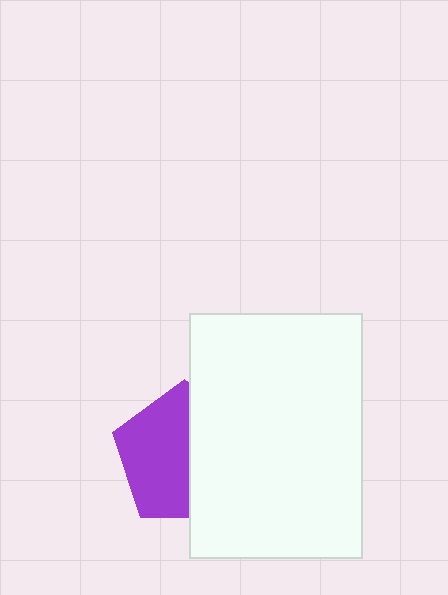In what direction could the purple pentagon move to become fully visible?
The purple pentagon could move left. That would shift it out from behind the white rectangle entirely.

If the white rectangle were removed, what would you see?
You would see the complete purple pentagon.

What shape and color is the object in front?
The object in front is a white rectangle.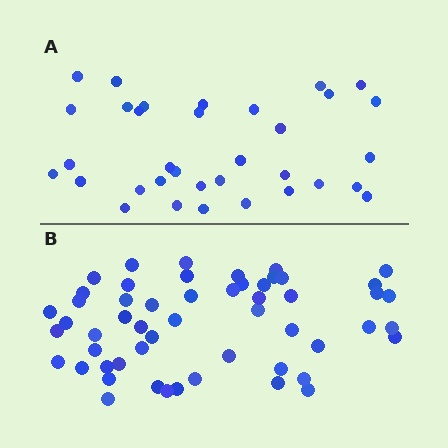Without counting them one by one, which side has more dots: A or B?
Region B (the bottom region) has more dots.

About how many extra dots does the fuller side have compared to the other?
Region B has approximately 20 more dots than region A.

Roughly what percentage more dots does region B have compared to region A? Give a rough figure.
About 60% more.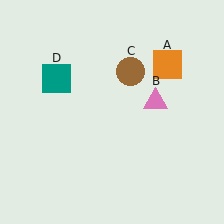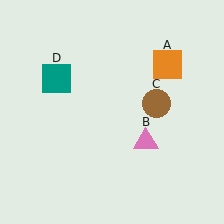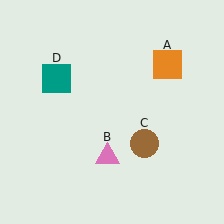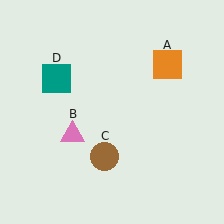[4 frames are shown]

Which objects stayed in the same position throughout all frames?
Orange square (object A) and teal square (object D) remained stationary.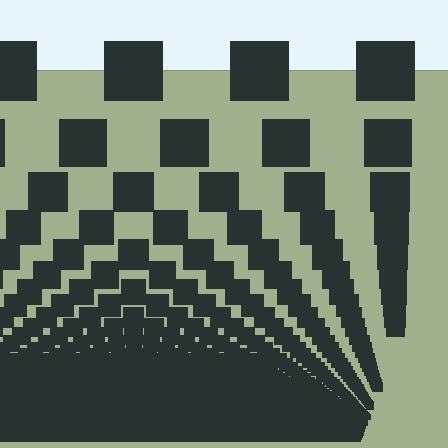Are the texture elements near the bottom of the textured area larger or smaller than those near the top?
Smaller. The gradient is inverted — elements near the bottom are smaller and denser.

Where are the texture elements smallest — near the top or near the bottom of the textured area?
Near the bottom.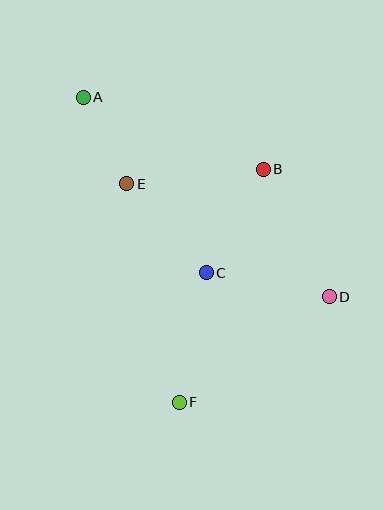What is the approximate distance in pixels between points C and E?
The distance between C and E is approximately 120 pixels.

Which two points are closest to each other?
Points A and E are closest to each other.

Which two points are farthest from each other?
Points A and F are farthest from each other.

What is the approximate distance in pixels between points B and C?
The distance between B and C is approximately 118 pixels.